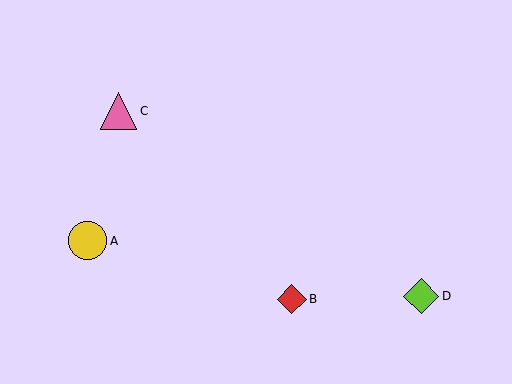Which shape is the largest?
The yellow circle (labeled A) is the largest.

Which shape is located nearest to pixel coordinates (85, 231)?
The yellow circle (labeled A) at (88, 241) is nearest to that location.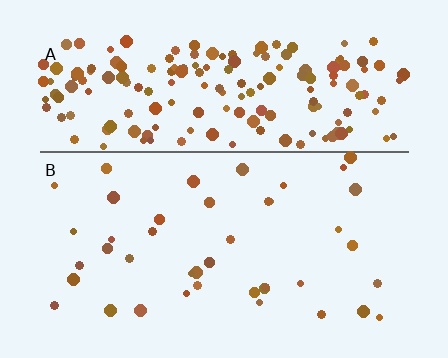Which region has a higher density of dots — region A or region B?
A (the top).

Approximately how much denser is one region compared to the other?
Approximately 4.6× — region A over region B.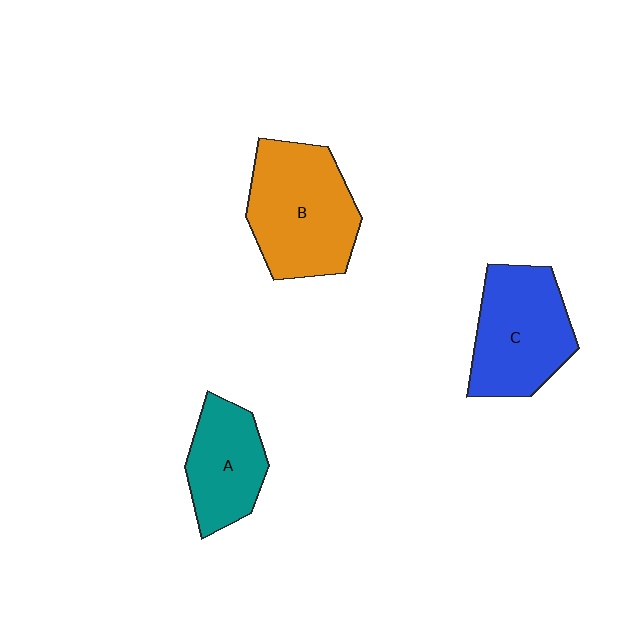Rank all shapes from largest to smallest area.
From largest to smallest: B (orange), C (blue), A (teal).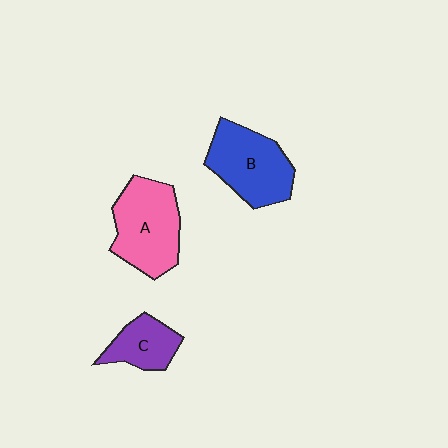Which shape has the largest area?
Shape A (pink).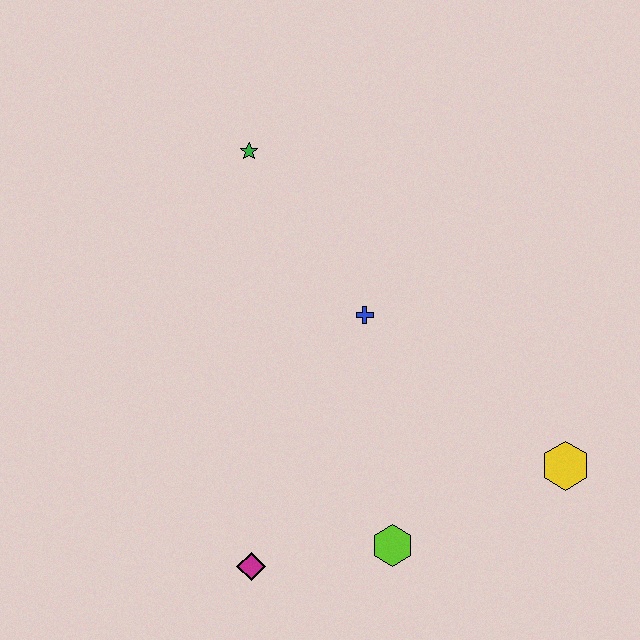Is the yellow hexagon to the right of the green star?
Yes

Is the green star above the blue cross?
Yes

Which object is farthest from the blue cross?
The magenta diamond is farthest from the blue cross.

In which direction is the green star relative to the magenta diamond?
The green star is above the magenta diamond.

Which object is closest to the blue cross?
The green star is closest to the blue cross.